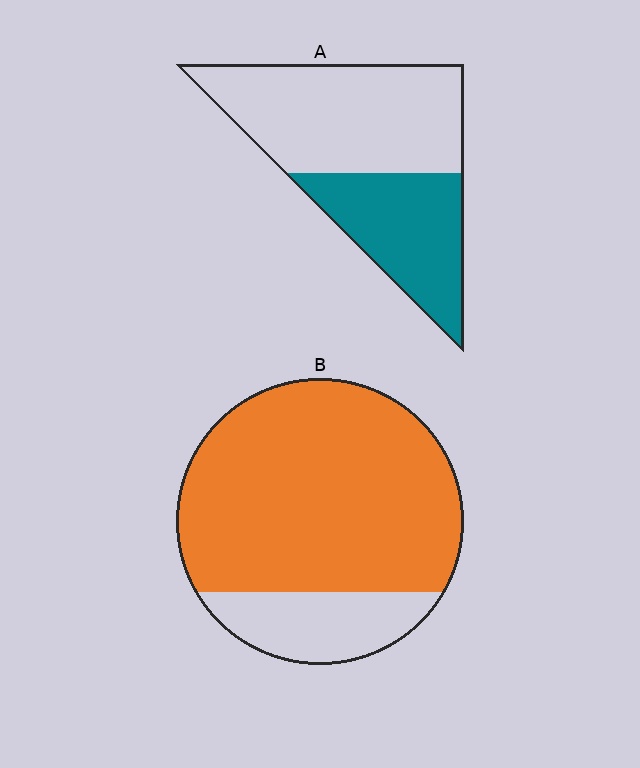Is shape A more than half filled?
No.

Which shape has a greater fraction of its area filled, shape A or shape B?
Shape B.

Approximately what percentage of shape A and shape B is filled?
A is approximately 40% and B is approximately 80%.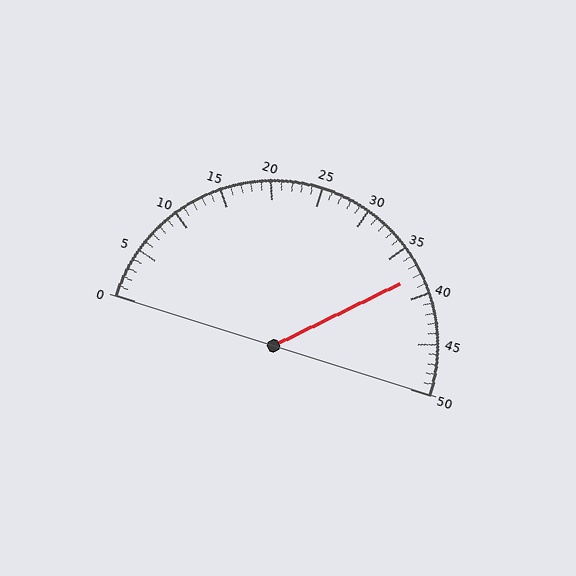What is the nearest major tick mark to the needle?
The nearest major tick mark is 40.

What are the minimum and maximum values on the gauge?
The gauge ranges from 0 to 50.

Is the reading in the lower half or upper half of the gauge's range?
The reading is in the upper half of the range (0 to 50).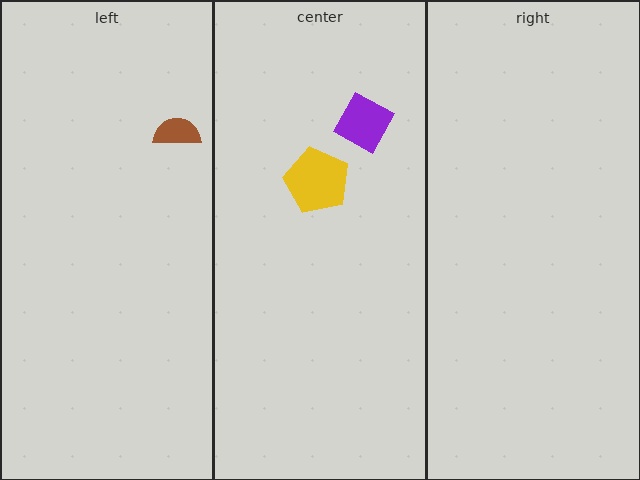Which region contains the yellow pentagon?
The center region.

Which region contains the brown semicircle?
The left region.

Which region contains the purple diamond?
The center region.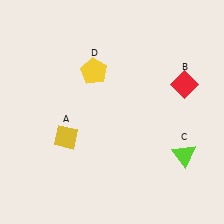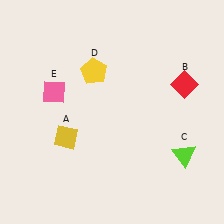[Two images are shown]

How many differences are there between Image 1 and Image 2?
There is 1 difference between the two images.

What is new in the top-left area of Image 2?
A pink diamond (E) was added in the top-left area of Image 2.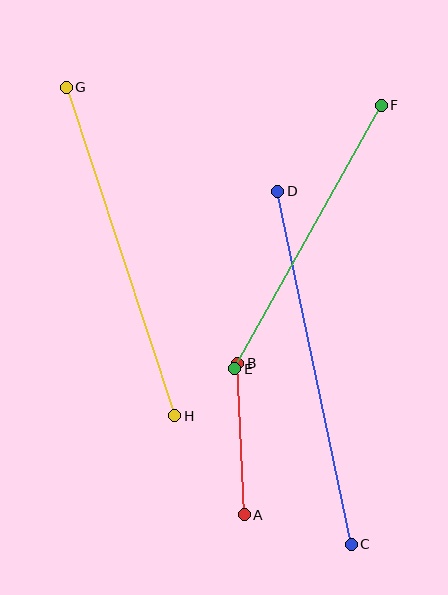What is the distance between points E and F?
The distance is approximately 301 pixels.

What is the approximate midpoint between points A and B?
The midpoint is at approximately (241, 439) pixels.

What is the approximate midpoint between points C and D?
The midpoint is at approximately (314, 368) pixels.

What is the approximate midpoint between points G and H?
The midpoint is at approximately (121, 251) pixels.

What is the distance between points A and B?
The distance is approximately 151 pixels.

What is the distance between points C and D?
The distance is approximately 361 pixels.